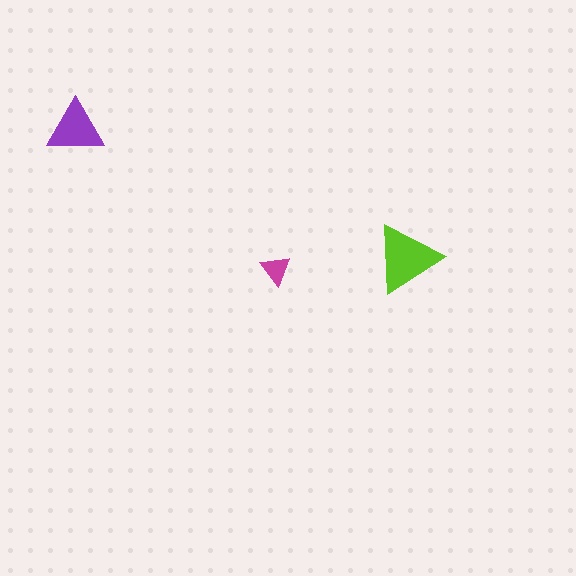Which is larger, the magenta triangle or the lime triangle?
The lime one.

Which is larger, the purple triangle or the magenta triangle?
The purple one.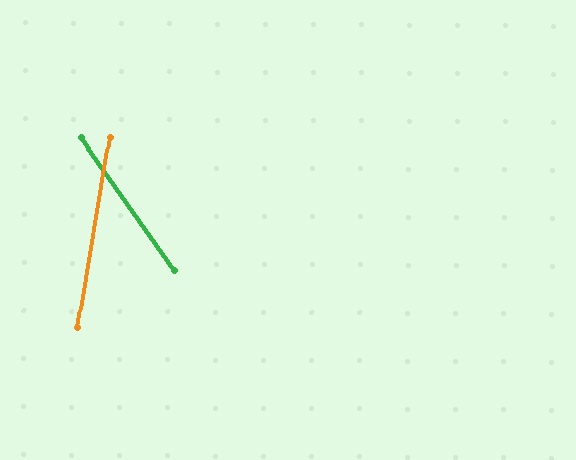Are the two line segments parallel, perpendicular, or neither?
Neither parallel nor perpendicular — they differ by about 44°.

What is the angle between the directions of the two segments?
Approximately 44 degrees.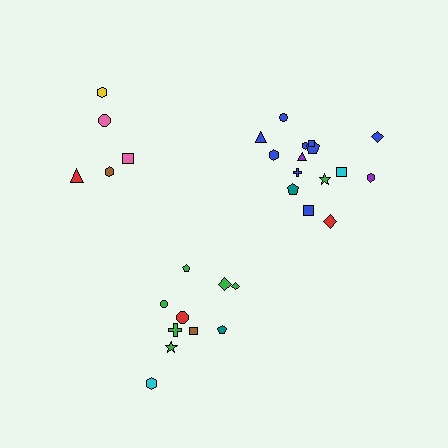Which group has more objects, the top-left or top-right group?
The top-right group.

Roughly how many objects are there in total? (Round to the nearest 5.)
Roughly 30 objects in total.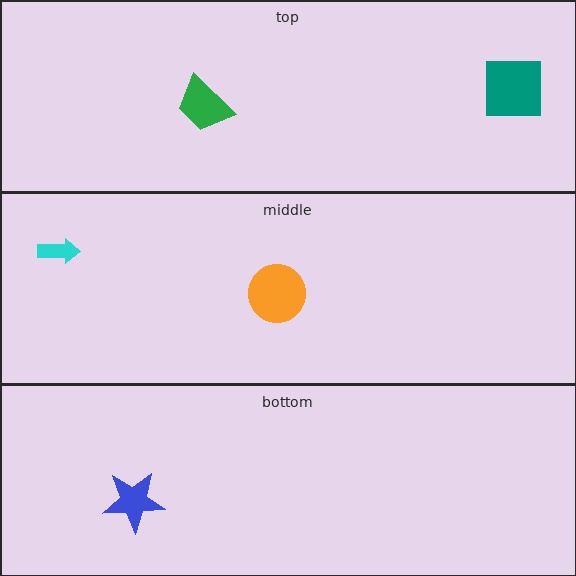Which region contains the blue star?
The bottom region.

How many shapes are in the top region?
2.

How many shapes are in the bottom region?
1.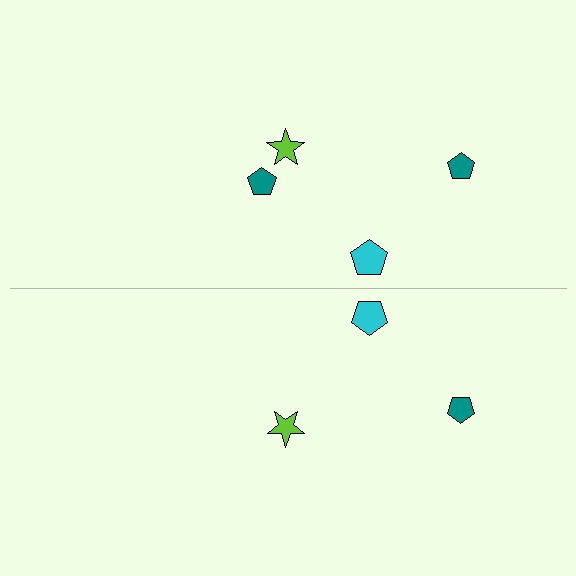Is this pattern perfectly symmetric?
No, the pattern is not perfectly symmetric. A teal pentagon is missing from the bottom side.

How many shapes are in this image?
There are 7 shapes in this image.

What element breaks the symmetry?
A teal pentagon is missing from the bottom side.